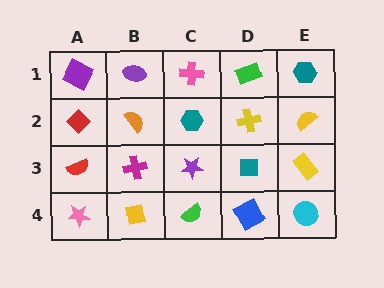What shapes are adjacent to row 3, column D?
A yellow cross (row 2, column D), a blue square (row 4, column D), a purple star (row 3, column C), a yellow rectangle (row 3, column E).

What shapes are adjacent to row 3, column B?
An orange semicircle (row 2, column B), a yellow square (row 4, column B), a red semicircle (row 3, column A), a purple star (row 3, column C).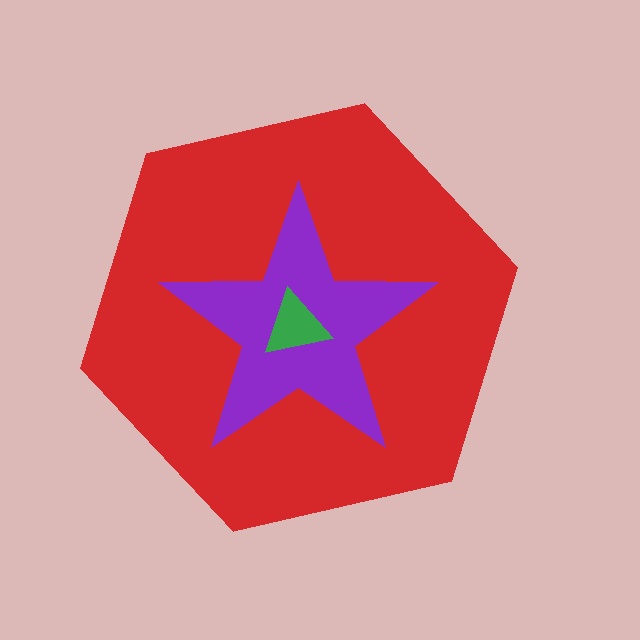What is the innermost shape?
The green triangle.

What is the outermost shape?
The red hexagon.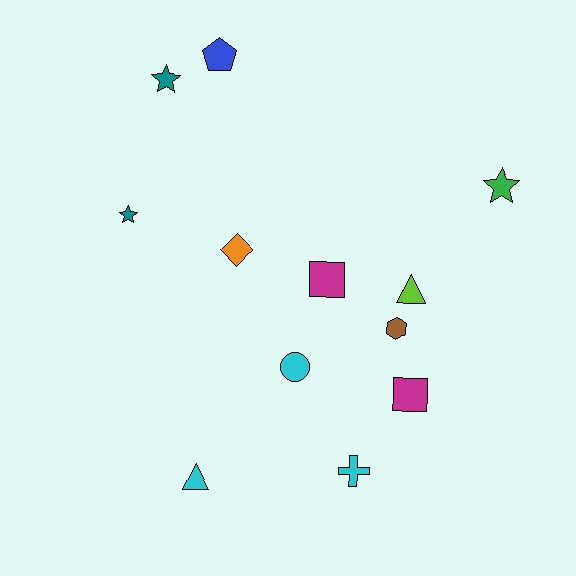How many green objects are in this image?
There is 1 green object.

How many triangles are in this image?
There are 2 triangles.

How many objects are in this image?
There are 12 objects.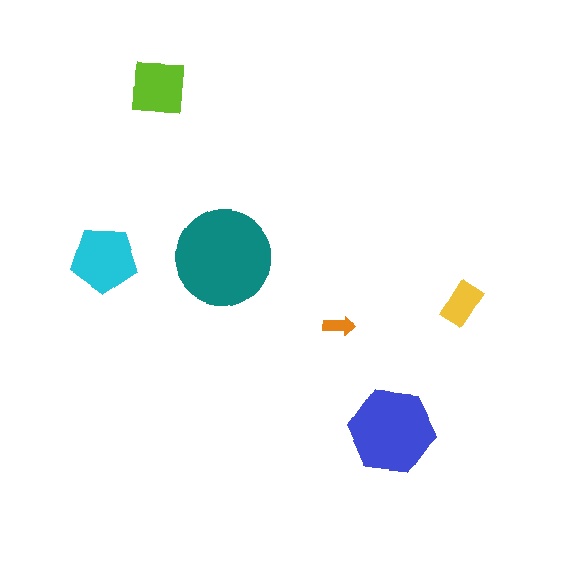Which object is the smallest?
The orange arrow.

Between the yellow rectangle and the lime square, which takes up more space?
The lime square.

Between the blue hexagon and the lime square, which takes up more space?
The blue hexagon.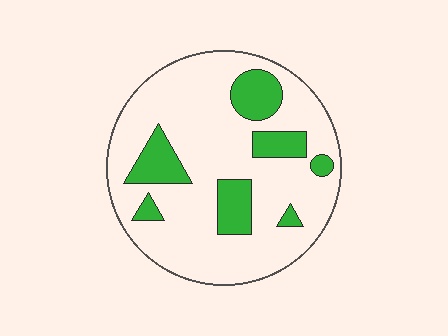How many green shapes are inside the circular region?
7.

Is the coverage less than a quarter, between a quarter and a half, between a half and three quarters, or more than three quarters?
Less than a quarter.